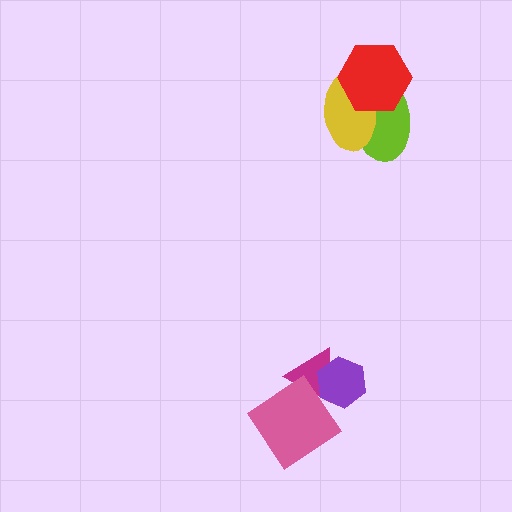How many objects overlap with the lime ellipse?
2 objects overlap with the lime ellipse.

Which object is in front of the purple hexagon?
The pink diamond is in front of the purple hexagon.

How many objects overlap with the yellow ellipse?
2 objects overlap with the yellow ellipse.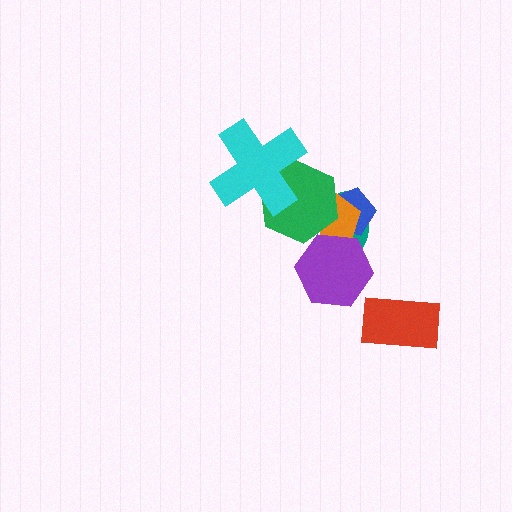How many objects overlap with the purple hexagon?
2 objects overlap with the purple hexagon.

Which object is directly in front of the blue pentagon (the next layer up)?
The orange pentagon is directly in front of the blue pentagon.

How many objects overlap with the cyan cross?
1 object overlaps with the cyan cross.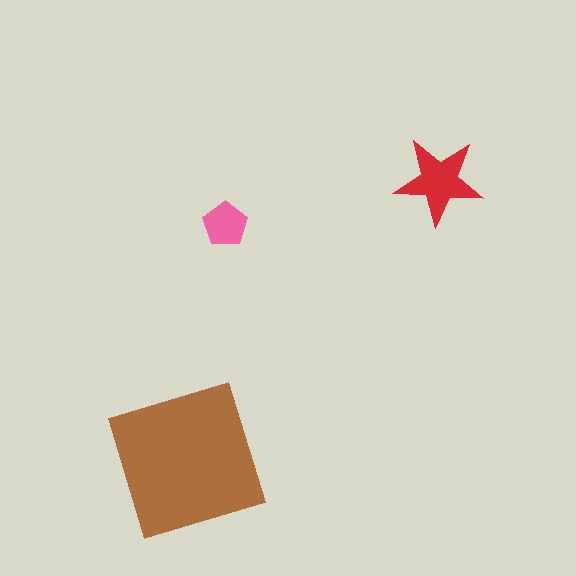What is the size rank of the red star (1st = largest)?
2nd.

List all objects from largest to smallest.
The brown square, the red star, the pink pentagon.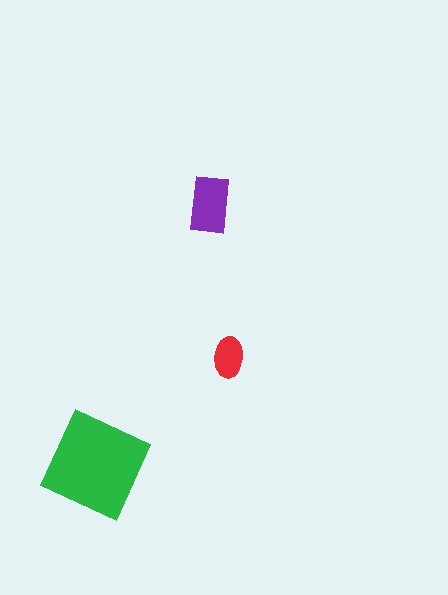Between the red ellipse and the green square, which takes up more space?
The green square.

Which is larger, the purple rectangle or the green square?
The green square.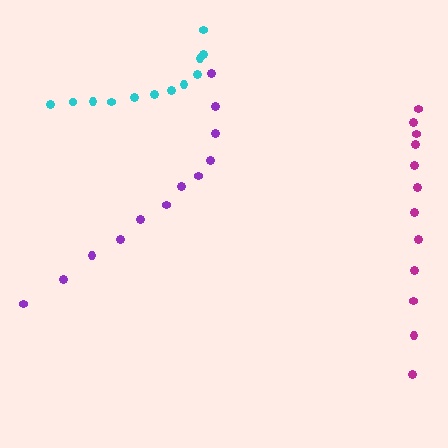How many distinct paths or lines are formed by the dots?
There are 3 distinct paths.